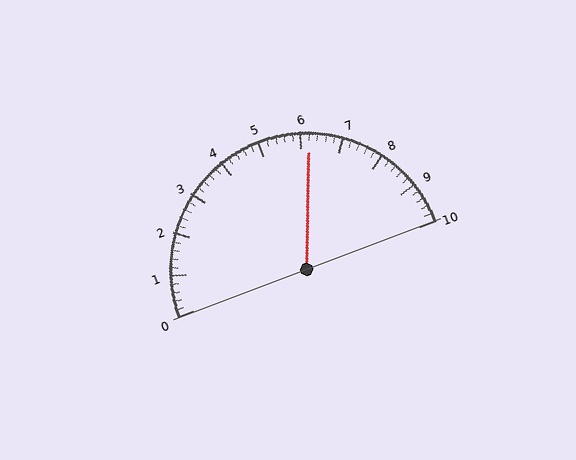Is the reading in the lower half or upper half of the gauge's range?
The reading is in the upper half of the range (0 to 10).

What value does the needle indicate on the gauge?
The needle indicates approximately 6.2.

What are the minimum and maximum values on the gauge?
The gauge ranges from 0 to 10.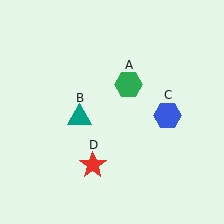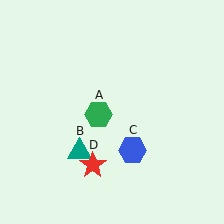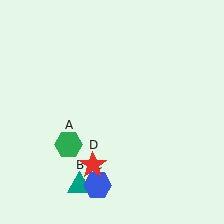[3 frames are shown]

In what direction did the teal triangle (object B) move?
The teal triangle (object B) moved down.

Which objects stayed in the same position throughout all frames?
Red star (object D) remained stationary.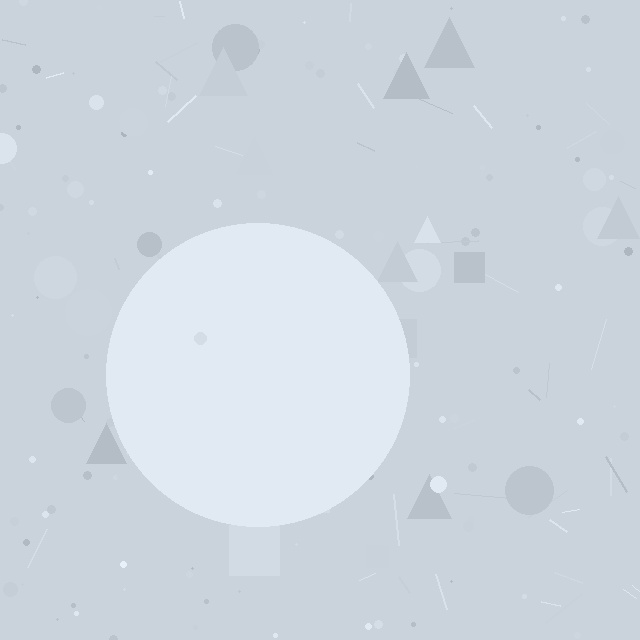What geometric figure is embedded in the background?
A circle is embedded in the background.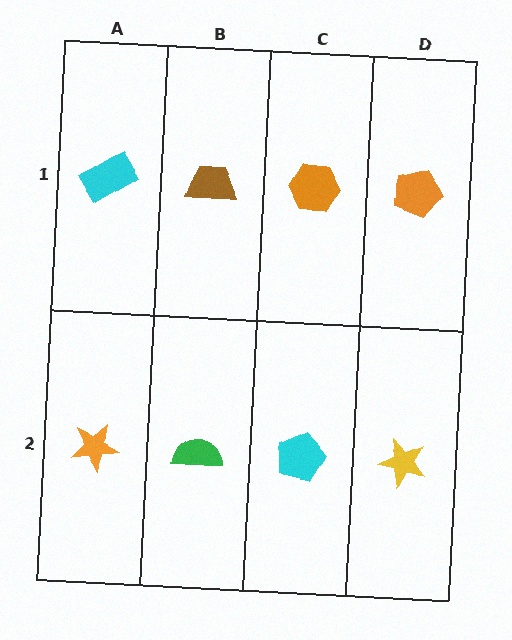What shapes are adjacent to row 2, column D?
An orange pentagon (row 1, column D), a cyan pentagon (row 2, column C).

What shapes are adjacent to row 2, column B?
A brown trapezoid (row 1, column B), an orange star (row 2, column A), a cyan pentagon (row 2, column C).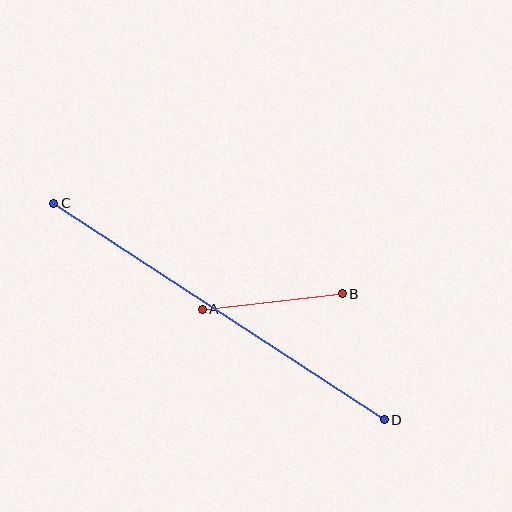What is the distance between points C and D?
The distance is approximately 395 pixels.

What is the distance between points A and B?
The distance is approximately 141 pixels.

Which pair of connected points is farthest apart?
Points C and D are farthest apart.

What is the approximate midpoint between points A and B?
The midpoint is at approximately (272, 301) pixels.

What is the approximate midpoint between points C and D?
The midpoint is at approximately (219, 312) pixels.